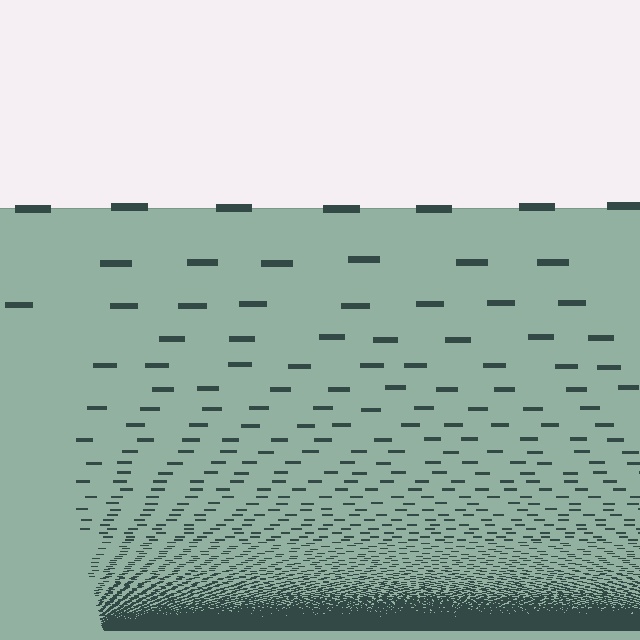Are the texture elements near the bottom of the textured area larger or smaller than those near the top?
Smaller. The gradient is inverted — elements near the bottom are smaller and denser.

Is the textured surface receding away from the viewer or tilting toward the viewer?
The surface appears to tilt toward the viewer. Texture elements get larger and sparser toward the top.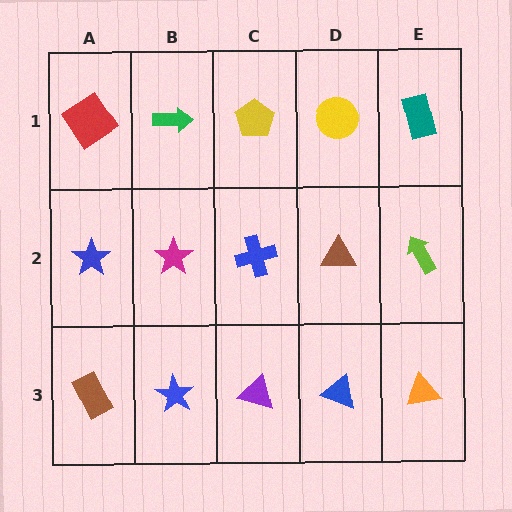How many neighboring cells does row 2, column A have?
3.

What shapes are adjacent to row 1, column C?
A blue cross (row 2, column C), a green arrow (row 1, column B), a yellow circle (row 1, column D).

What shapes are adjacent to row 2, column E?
A teal rectangle (row 1, column E), an orange triangle (row 3, column E), a brown triangle (row 2, column D).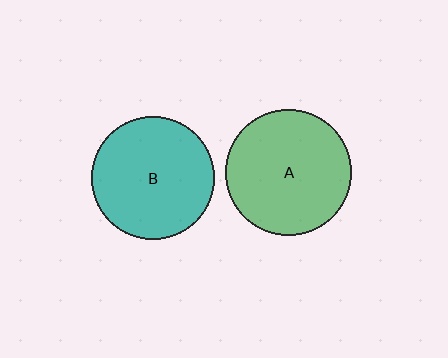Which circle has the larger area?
Circle A (green).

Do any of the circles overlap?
No, none of the circles overlap.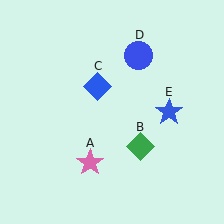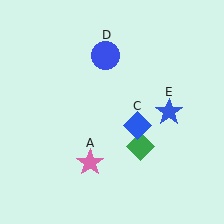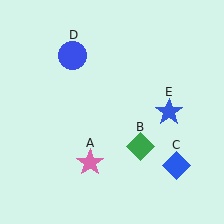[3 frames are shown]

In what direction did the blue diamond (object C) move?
The blue diamond (object C) moved down and to the right.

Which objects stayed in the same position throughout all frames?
Pink star (object A) and green diamond (object B) and blue star (object E) remained stationary.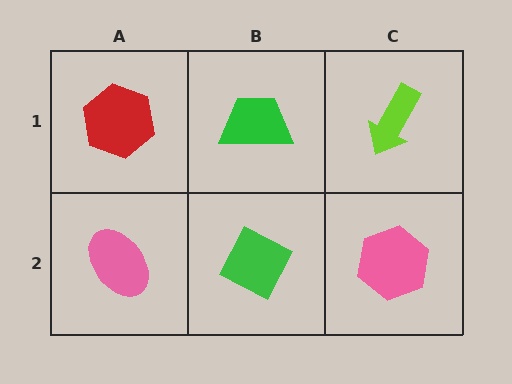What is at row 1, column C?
A lime arrow.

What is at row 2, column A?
A pink ellipse.